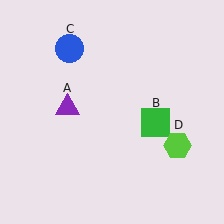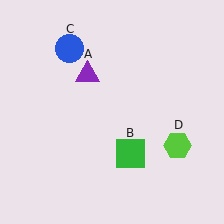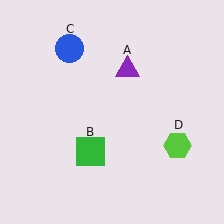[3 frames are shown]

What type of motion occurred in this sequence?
The purple triangle (object A), green square (object B) rotated clockwise around the center of the scene.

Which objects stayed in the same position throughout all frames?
Blue circle (object C) and lime hexagon (object D) remained stationary.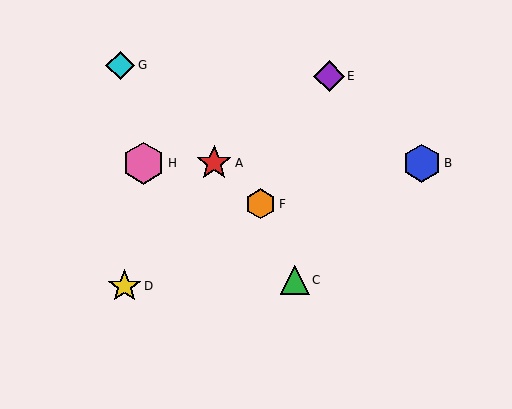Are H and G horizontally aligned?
No, H is at y≈163 and G is at y≈65.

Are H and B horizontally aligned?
Yes, both are at y≈163.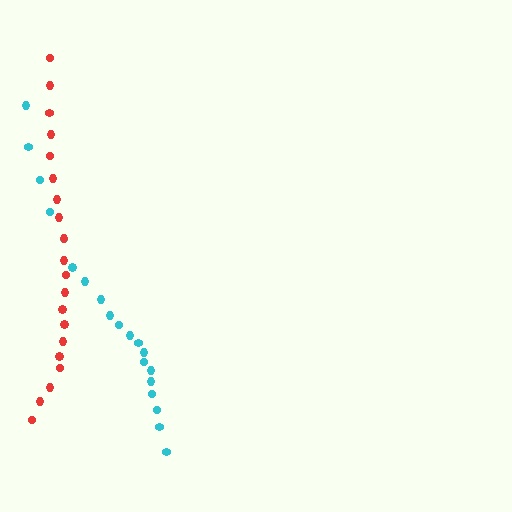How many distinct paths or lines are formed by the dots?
There are 2 distinct paths.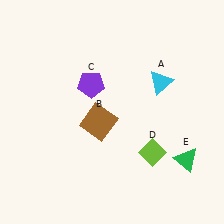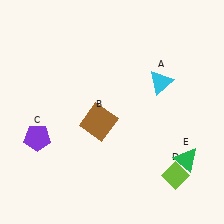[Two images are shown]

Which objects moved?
The objects that moved are: the purple pentagon (C), the lime diamond (D).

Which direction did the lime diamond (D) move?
The lime diamond (D) moved right.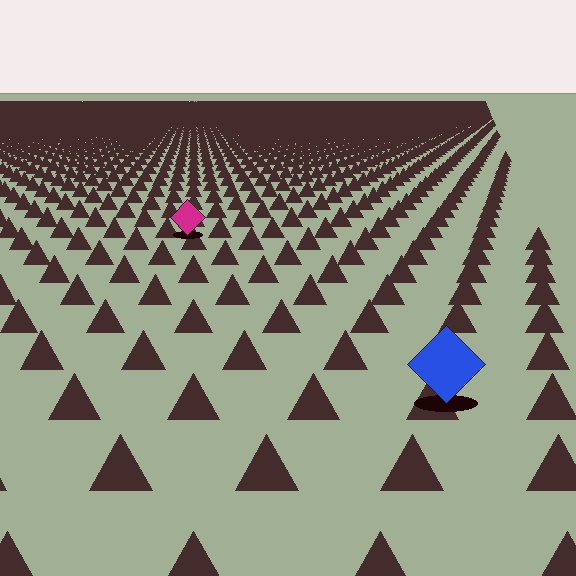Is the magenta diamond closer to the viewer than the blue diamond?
No. The blue diamond is closer — you can tell from the texture gradient: the ground texture is coarser near it.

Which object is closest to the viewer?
The blue diamond is closest. The texture marks near it are larger and more spread out.